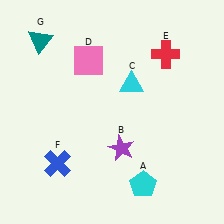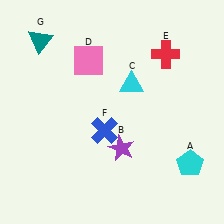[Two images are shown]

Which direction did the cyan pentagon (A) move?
The cyan pentagon (A) moved right.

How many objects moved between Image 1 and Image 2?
2 objects moved between the two images.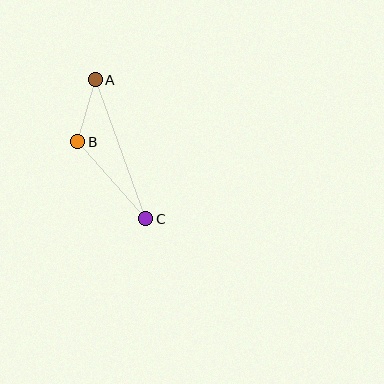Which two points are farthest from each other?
Points A and C are farthest from each other.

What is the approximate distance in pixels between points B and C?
The distance between B and C is approximately 103 pixels.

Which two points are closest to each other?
Points A and B are closest to each other.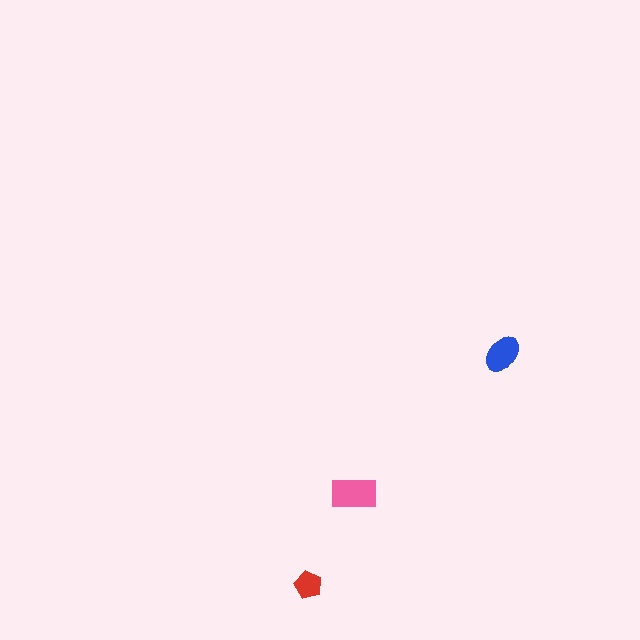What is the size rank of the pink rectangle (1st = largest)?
1st.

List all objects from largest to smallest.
The pink rectangle, the blue ellipse, the red pentagon.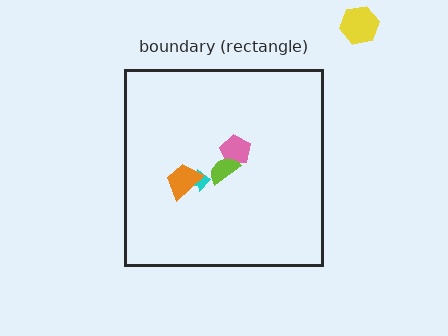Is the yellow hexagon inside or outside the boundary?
Outside.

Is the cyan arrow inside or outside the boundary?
Inside.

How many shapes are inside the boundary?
4 inside, 1 outside.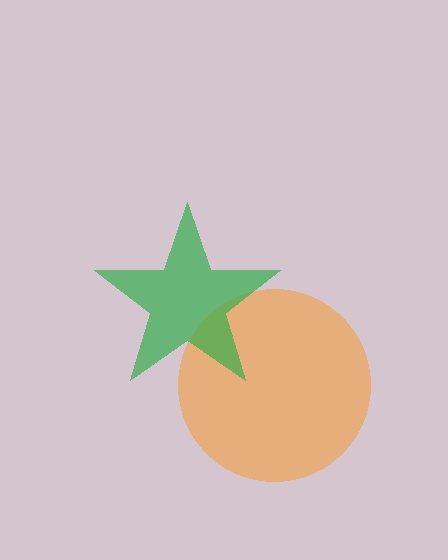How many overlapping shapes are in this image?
There are 2 overlapping shapes in the image.